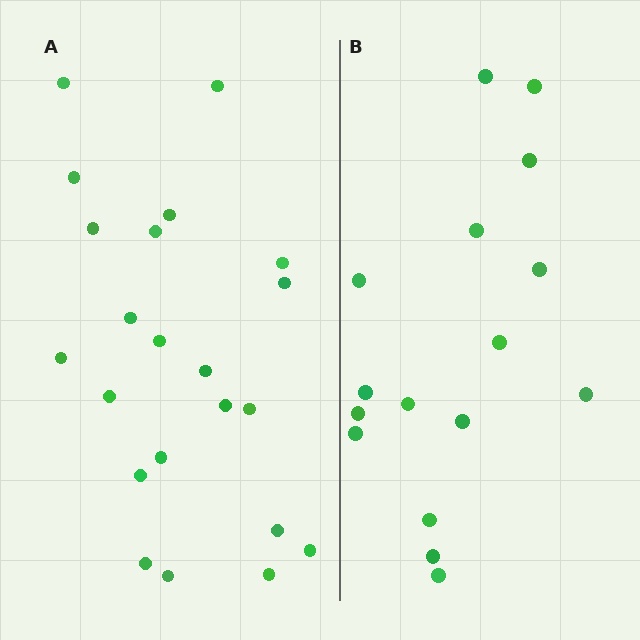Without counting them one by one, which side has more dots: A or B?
Region A (the left region) has more dots.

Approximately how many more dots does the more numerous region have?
Region A has about 6 more dots than region B.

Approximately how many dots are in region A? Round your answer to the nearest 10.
About 20 dots. (The exact count is 22, which rounds to 20.)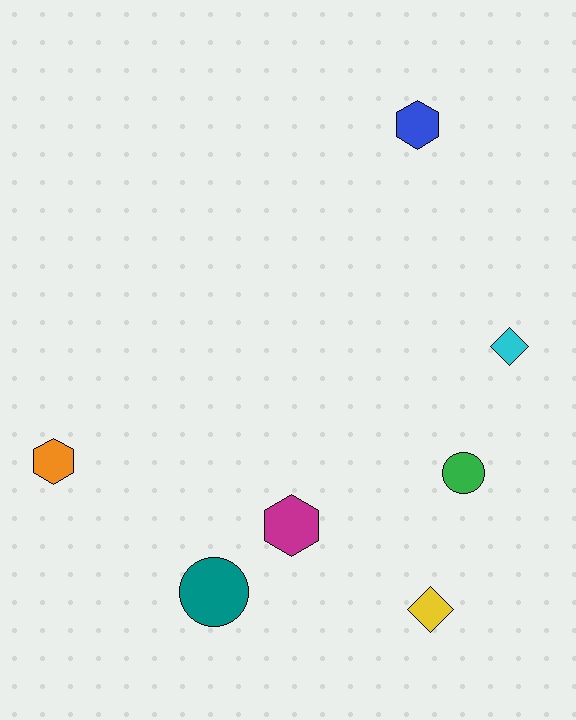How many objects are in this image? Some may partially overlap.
There are 7 objects.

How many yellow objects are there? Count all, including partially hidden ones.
There is 1 yellow object.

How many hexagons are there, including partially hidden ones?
There are 3 hexagons.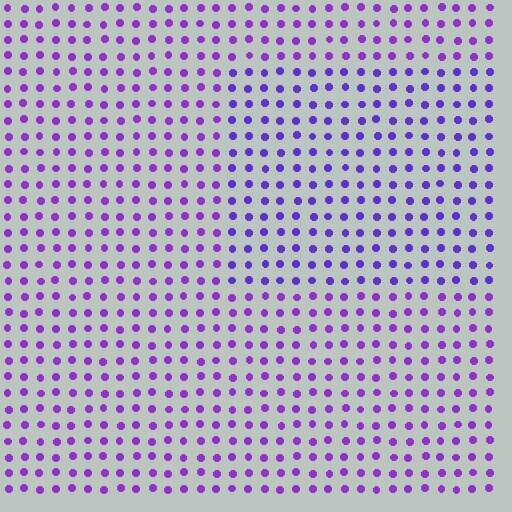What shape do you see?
I see a rectangle.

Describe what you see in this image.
The image is filled with small purple elements in a uniform arrangement. A rectangle-shaped region is visible where the elements are tinted to a slightly different hue, forming a subtle color boundary.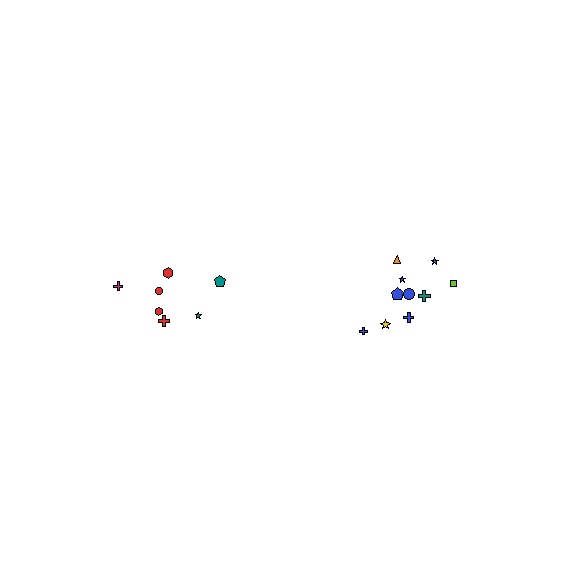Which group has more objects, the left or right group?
The right group.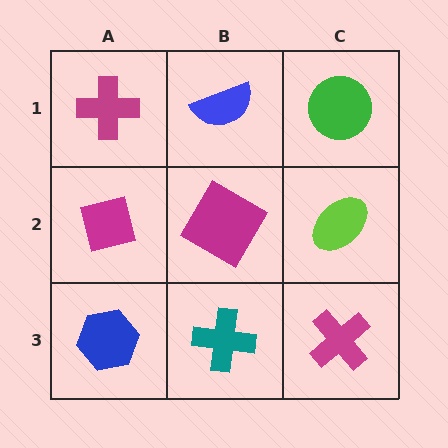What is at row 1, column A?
A magenta cross.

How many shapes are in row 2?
3 shapes.